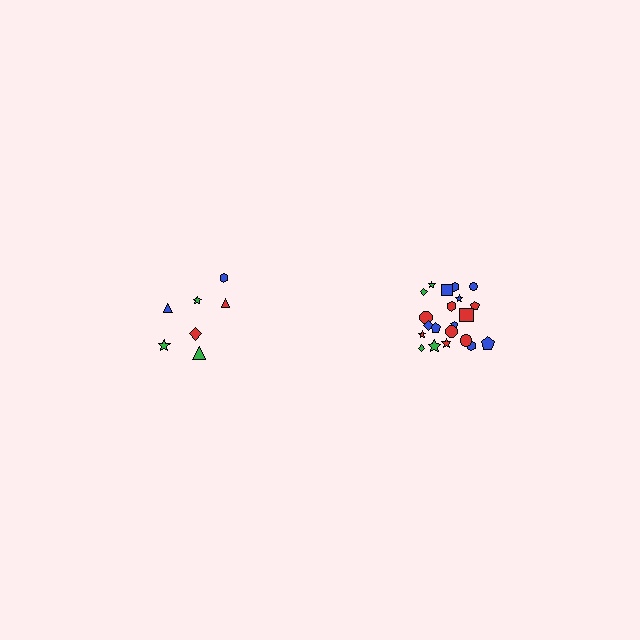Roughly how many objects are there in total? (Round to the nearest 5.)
Roughly 30 objects in total.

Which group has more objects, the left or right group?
The right group.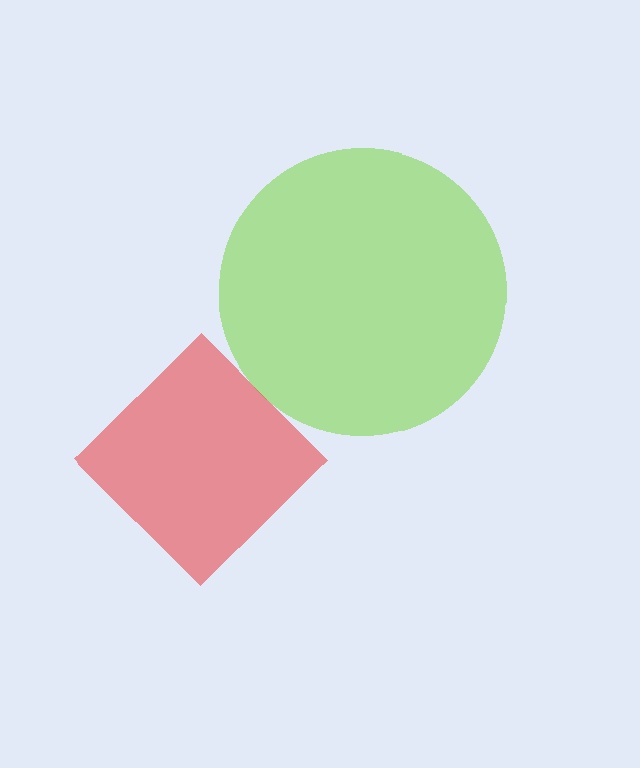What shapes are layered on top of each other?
The layered shapes are: a lime circle, a red diamond.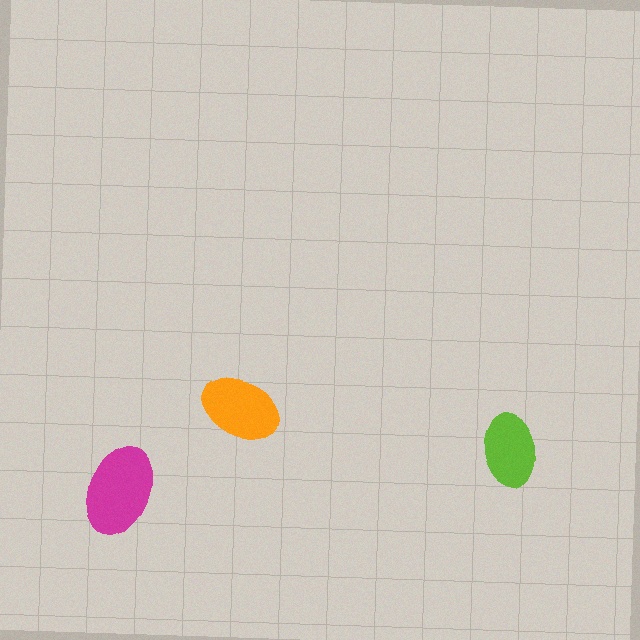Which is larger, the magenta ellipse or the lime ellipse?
The magenta one.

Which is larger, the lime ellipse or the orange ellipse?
The orange one.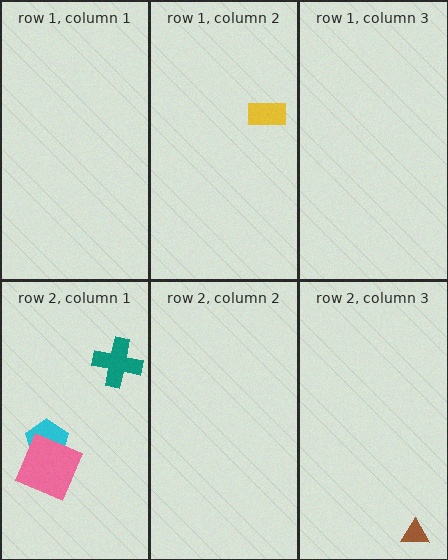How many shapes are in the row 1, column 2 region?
1.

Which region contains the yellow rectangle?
The row 1, column 2 region.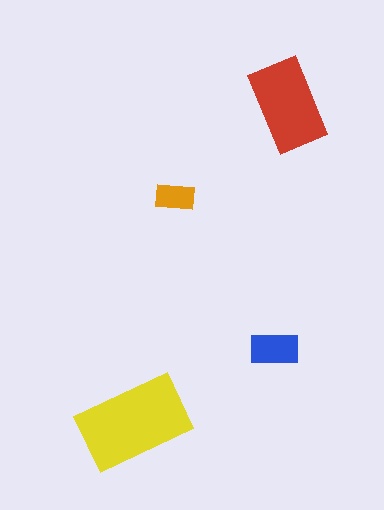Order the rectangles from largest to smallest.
the yellow one, the red one, the blue one, the orange one.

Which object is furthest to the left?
The yellow rectangle is leftmost.